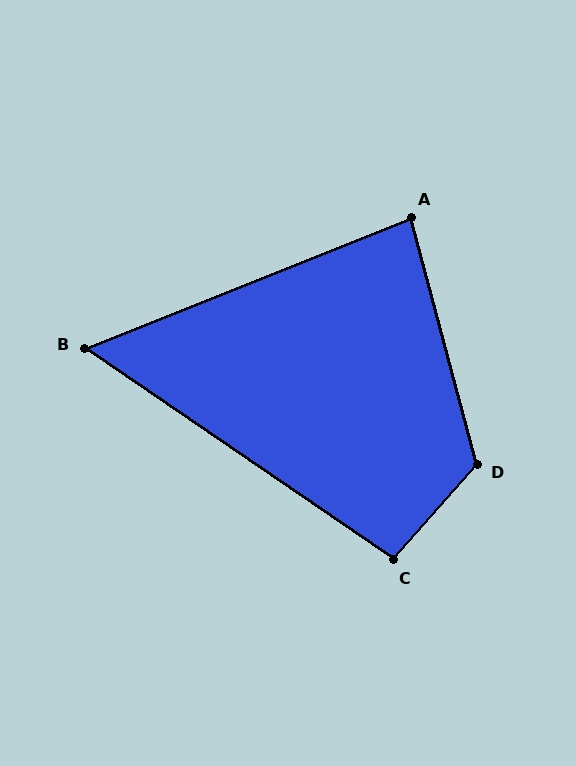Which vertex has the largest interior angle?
D, at approximately 124 degrees.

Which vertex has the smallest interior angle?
B, at approximately 56 degrees.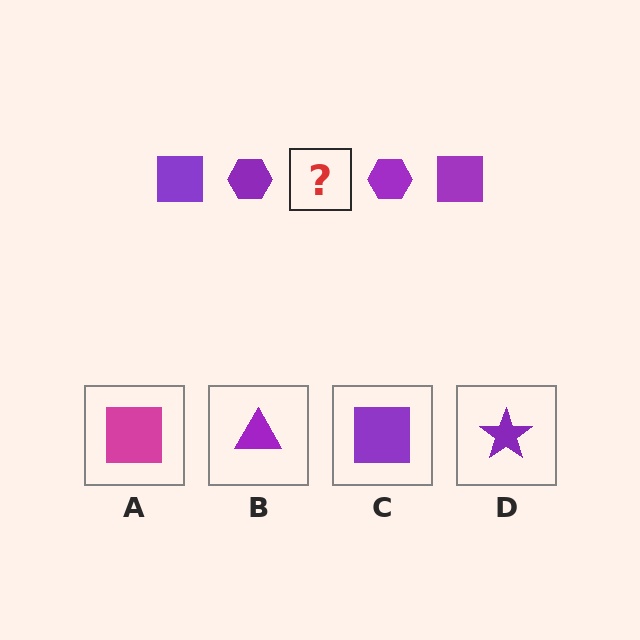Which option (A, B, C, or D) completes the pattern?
C.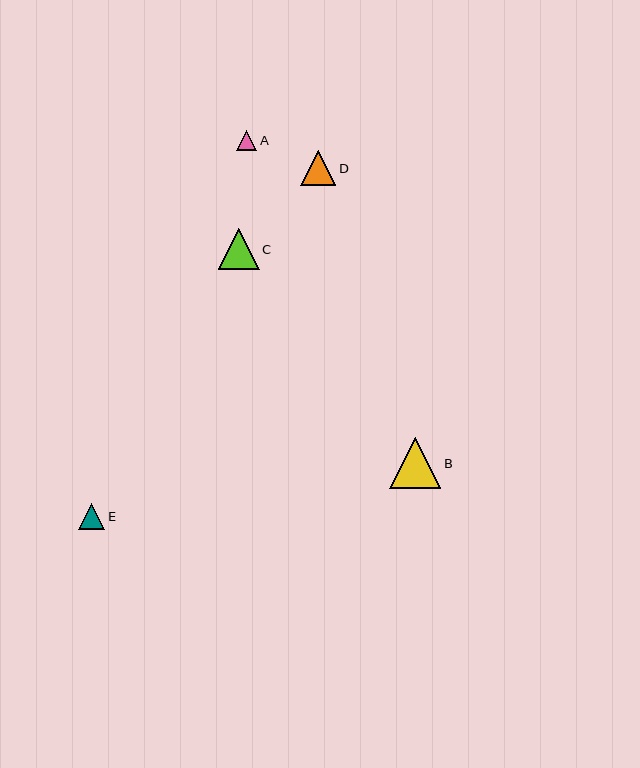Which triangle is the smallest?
Triangle A is the smallest with a size of approximately 20 pixels.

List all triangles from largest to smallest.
From largest to smallest: B, C, D, E, A.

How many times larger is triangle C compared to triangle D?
Triangle C is approximately 1.2 times the size of triangle D.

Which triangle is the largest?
Triangle B is the largest with a size of approximately 51 pixels.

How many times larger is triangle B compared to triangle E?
Triangle B is approximately 2.0 times the size of triangle E.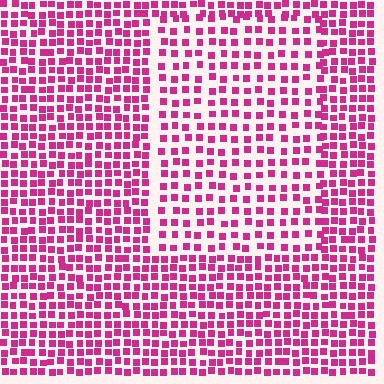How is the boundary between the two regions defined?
The boundary is defined by a change in element density (approximately 1.6x ratio). All elements are the same color, size, and shape.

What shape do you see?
I see a rectangle.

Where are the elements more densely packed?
The elements are more densely packed outside the rectangle boundary.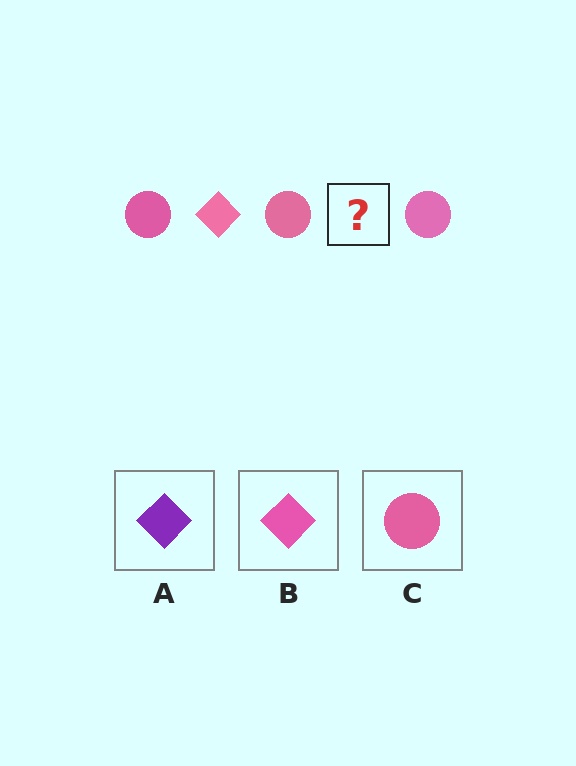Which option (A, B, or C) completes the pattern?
B.